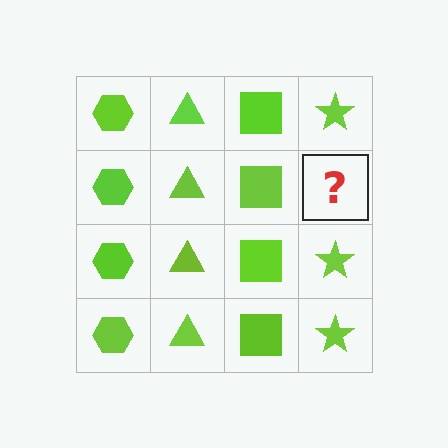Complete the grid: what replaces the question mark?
The question mark should be replaced with a lime star.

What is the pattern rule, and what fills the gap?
The rule is that each column has a consistent shape. The gap should be filled with a lime star.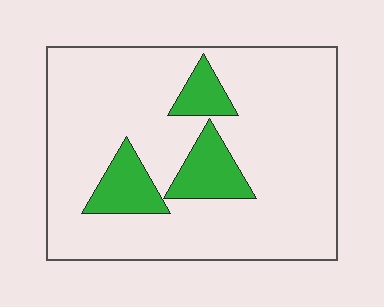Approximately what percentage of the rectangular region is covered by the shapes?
Approximately 15%.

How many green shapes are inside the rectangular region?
3.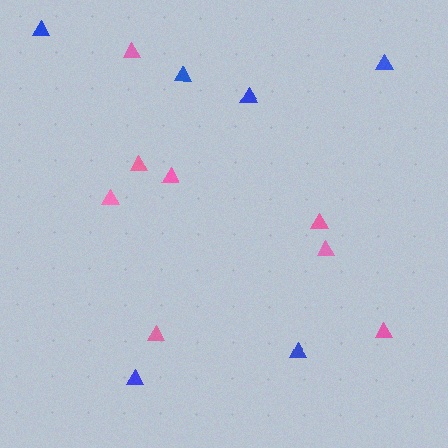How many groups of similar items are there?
There are 2 groups: one group of blue triangles (6) and one group of pink triangles (8).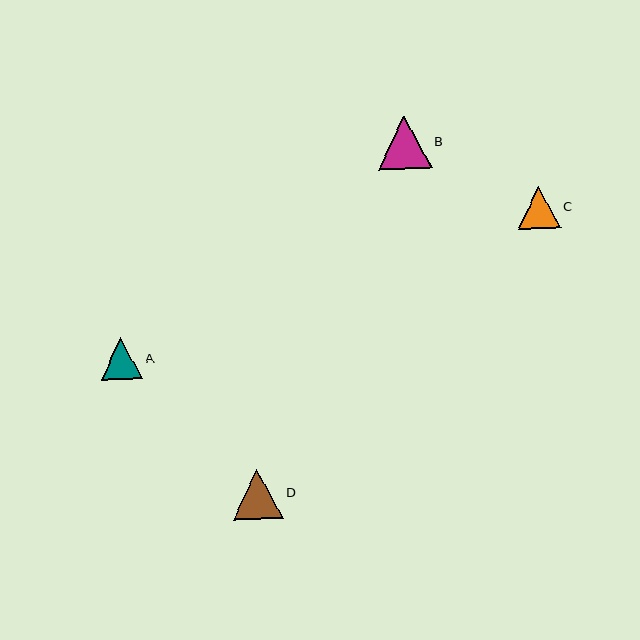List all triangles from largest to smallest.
From largest to smallest: B, D, C, A.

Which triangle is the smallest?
Triangle A is the smallest with a size of approximately 42 pixels.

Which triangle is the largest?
Triangle B is the largest with a size of approximately 53 pixels.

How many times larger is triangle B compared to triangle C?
Triangle B is approximately 1.3 times the size of triangle C.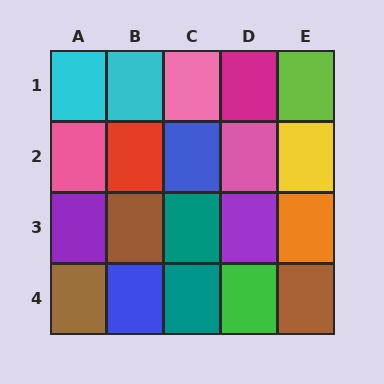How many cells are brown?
3 cells are brown.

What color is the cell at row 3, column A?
Purple.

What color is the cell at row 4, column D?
Green.